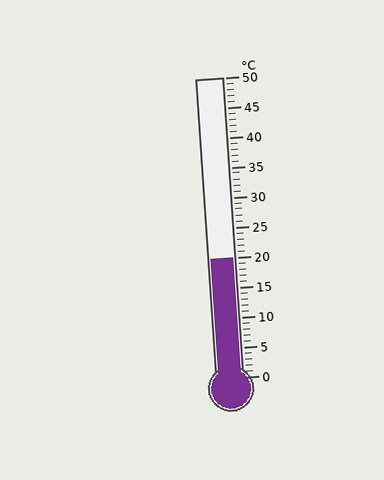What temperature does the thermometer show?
The thermometer shows approximately 20°C.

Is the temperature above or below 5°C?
The temperature is above 5°C.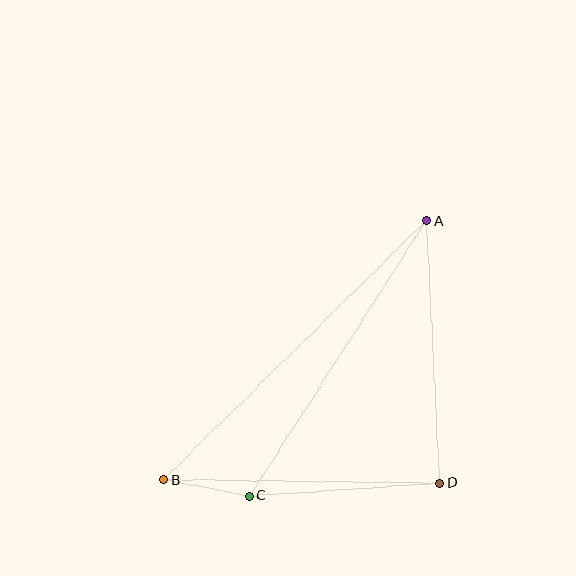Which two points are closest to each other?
Points B and C are closest to each other.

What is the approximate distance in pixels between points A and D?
The distance between A and D is approximately 262 pixels.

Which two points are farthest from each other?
Points A and B are farthest from each other.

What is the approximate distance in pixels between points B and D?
The distance between B and D is approximately 276 pixels.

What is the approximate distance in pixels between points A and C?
The distance between A and C is approximately 327 pixels.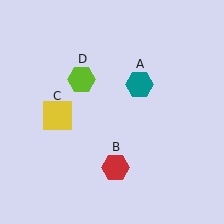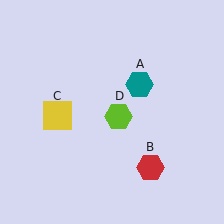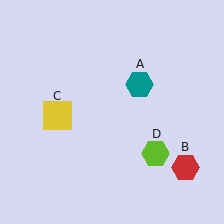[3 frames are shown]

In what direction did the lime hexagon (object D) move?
The lime hexagon (object D) moved down and to the right.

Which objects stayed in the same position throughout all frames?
Teal hexagon (object A) and yellow square (object C) remained stationary.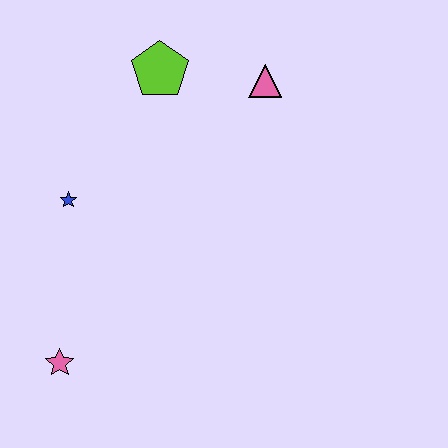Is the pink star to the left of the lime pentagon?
Yes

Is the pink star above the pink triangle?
No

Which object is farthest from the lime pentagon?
The pink star is farthest from the lime pentagon.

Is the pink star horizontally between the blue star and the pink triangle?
No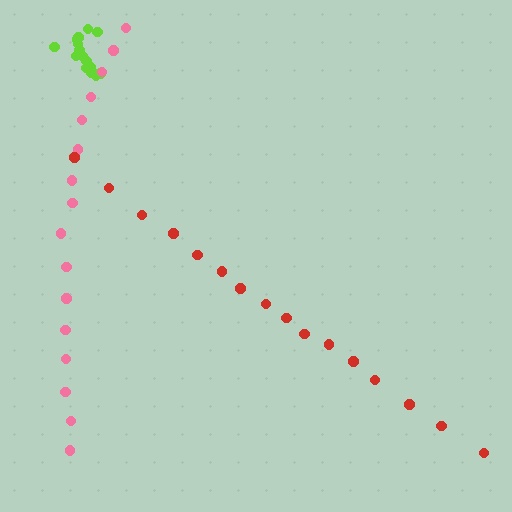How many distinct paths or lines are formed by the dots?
There are 3 distinct paths.